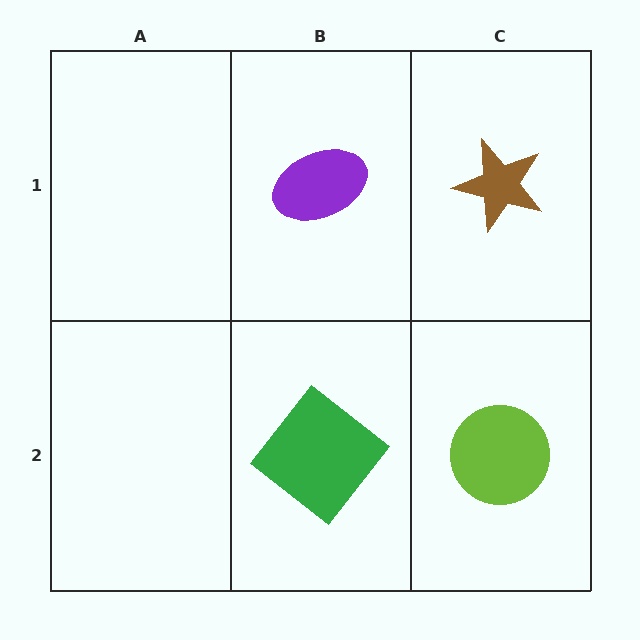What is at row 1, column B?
A purple ellipse.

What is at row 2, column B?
A green diamond.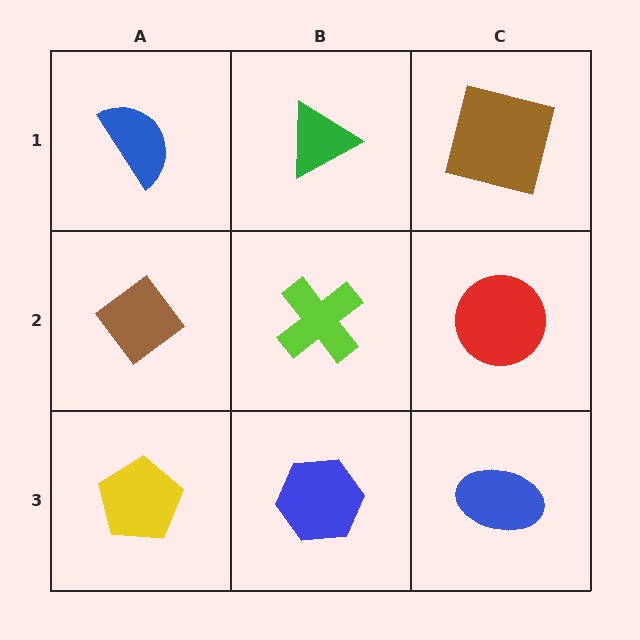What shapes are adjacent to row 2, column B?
A green triangle (row 1, column B), a blue hexagon (row 3, column B), a brown diamond (row 2, column A), a red circle (row 2, column C).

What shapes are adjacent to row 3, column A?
A brown diamond (row 2, column A), a blue hexagon (row 3, column B).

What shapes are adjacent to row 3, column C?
A red circle (row 2, column C), a blue hexagon (row 3, column B).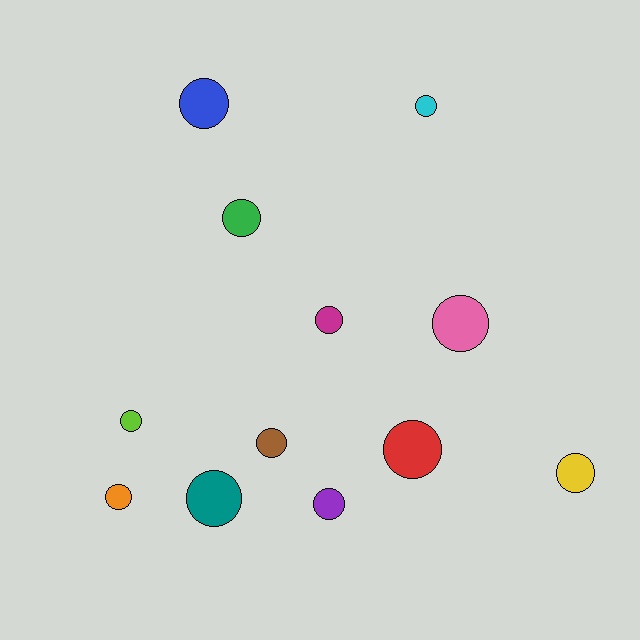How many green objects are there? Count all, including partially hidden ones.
There is 1 green object.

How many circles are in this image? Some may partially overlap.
There are 12 circles.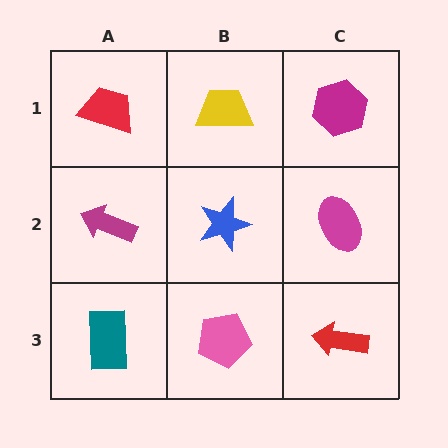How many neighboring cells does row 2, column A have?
3.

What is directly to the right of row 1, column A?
A yellow trapezoid.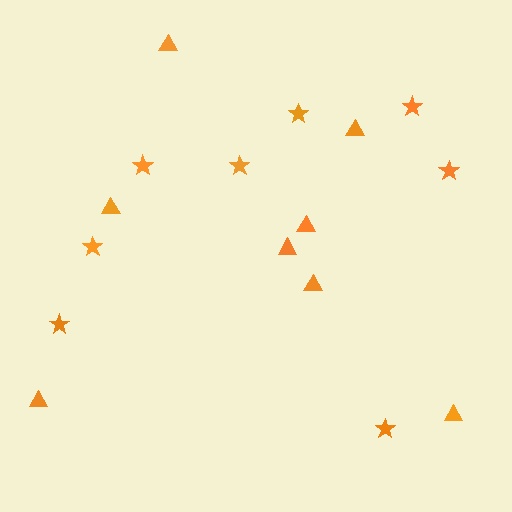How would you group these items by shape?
There are 2 groups: one group of stars (8) and one group of triangles (8).